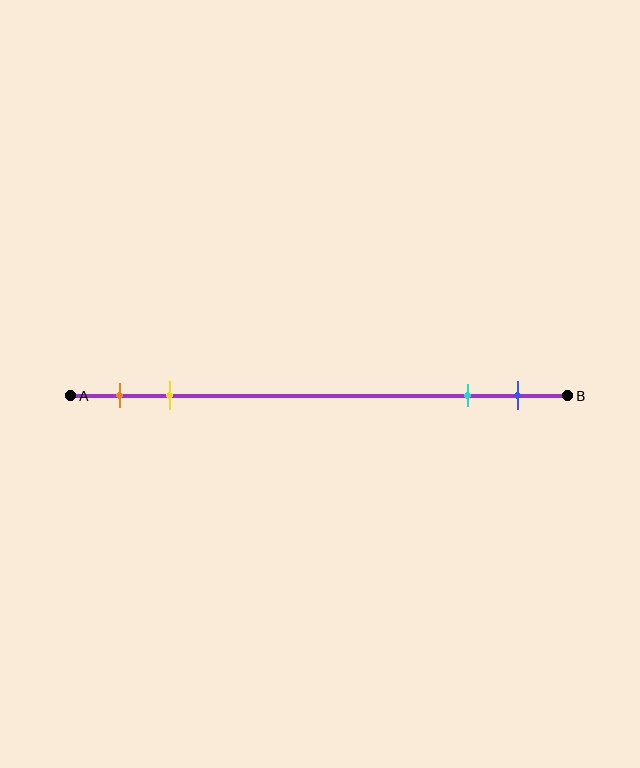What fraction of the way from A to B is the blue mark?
The blue mark is approximately 90% (0.9) of the way from A to B.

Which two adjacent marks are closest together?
The cyan and blue marks are the closest adjacent pair.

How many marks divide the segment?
There are 4 marks dividing the segment.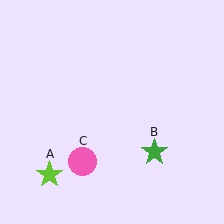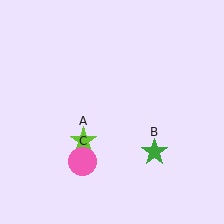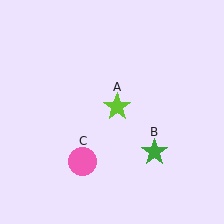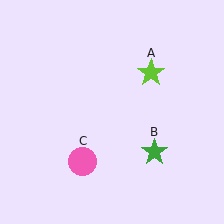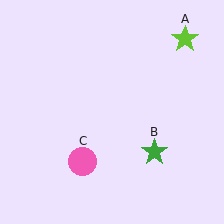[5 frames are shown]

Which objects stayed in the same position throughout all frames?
Green star (object B) and pink circle (object C) remained stationary.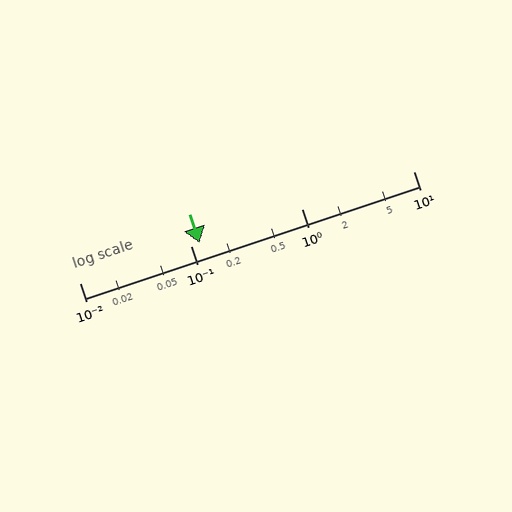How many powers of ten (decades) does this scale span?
The scale spans 3 decades, from 0.01 to 10.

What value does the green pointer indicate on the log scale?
The pointer indicates approximately 0.12.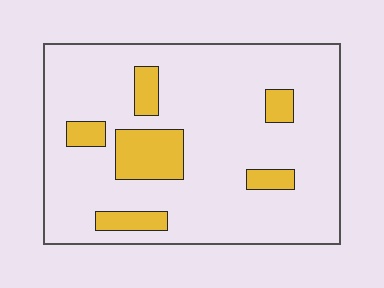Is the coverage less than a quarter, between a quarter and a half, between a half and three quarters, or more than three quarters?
Less than a quarter.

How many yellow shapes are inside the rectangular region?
6.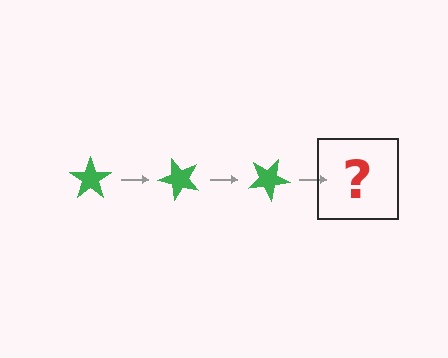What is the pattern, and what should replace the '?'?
The pattern is that the star rotates 50 degrees each step. The '?' should be a green star rotated 150 degrees.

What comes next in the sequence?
The next element should be a green star rotated 150 degrees.